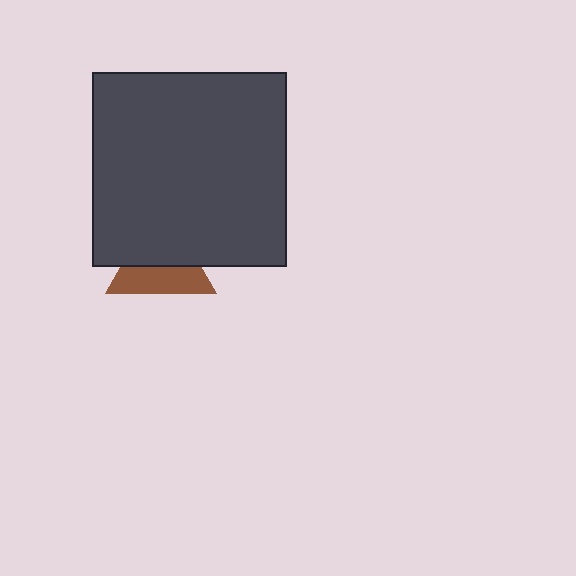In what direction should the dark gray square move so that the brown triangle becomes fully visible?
The dark gray square should move up. That is the shortest direction to clear the overlap and leave the brown triangle fully visible.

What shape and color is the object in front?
The object in front is a dark gray square.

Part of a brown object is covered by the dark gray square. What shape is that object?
It is a triangle.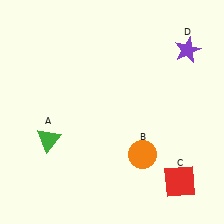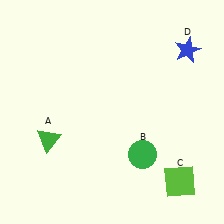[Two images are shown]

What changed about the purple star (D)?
In Image 1, D is purple. In Image 2, it changed to blue.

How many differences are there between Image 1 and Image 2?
There are 3 differences between the two images.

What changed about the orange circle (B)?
In Image 1, B is orange. In Image 2, it changed to green.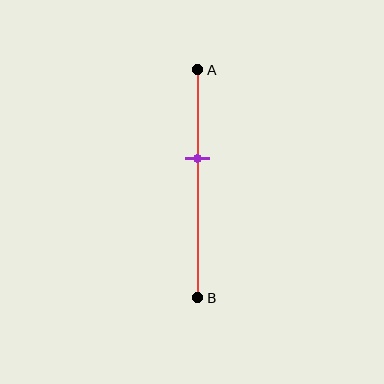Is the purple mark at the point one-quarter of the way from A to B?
No, the mark is at about 40% from A, not at the 25% one-quarter point.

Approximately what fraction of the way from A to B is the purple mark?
The purple mark is approximately 40% of the way from A to B.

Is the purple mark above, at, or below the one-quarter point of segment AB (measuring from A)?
The purple mark is below the one-quarter point of segment AB.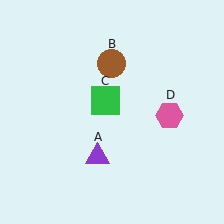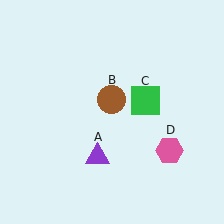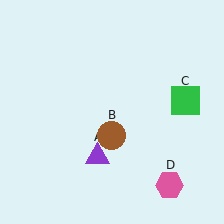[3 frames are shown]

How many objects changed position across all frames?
3 objects changed position: brown circle (object B), green square (object C), pink hexagon (object D).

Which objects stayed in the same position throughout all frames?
Purple triangle (object A) remained stationary.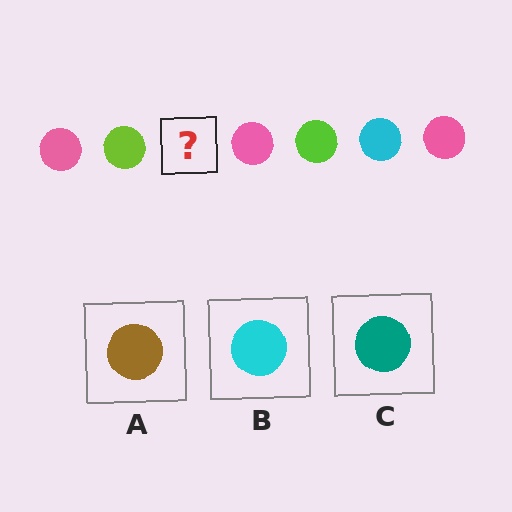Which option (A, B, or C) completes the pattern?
B.